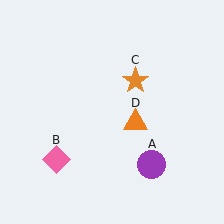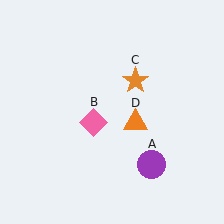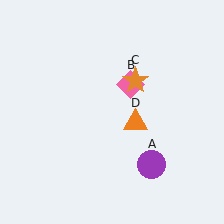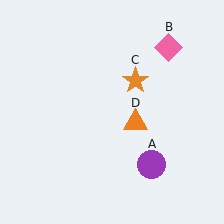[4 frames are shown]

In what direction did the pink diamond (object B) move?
The pink diamond (object B) moved up and to the right.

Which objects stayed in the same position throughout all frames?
Purple circle (object A) and orange star (object C) and orange triangle (object D) remained stationary.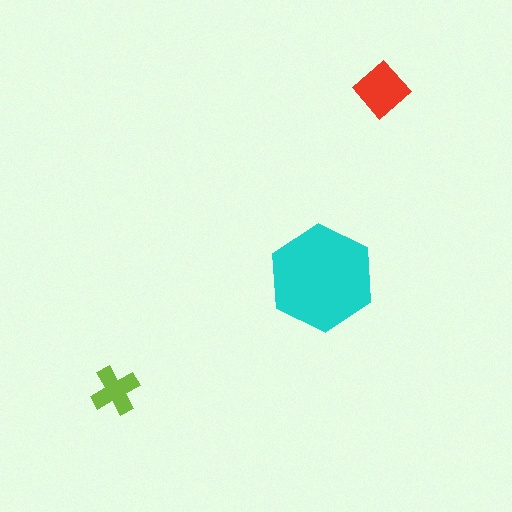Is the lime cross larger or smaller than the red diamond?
Smaller.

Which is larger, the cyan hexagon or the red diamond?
The cyan hexagon.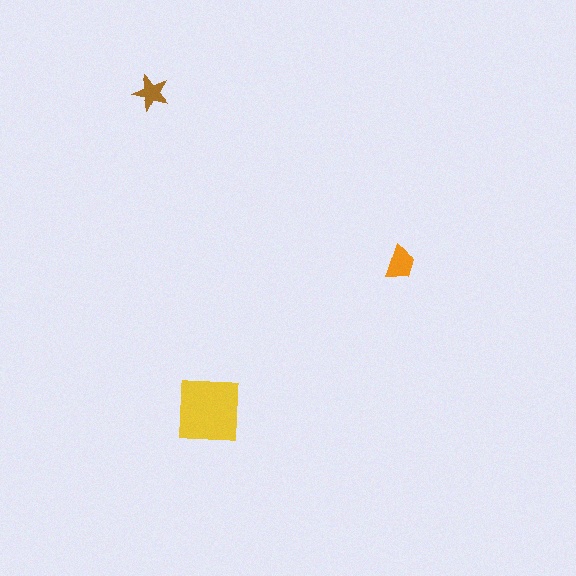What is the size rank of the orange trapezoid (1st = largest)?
2nd.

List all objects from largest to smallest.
The yellow square, the orange trapezoid, the brown star.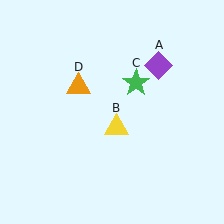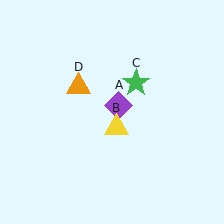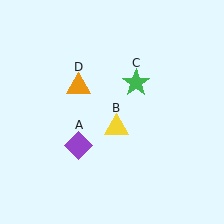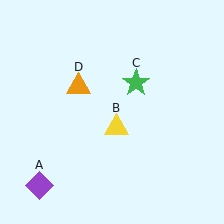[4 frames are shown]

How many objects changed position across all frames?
1 object changed position: purple diamond (object A).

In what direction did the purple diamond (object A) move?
The purple diamond (object A) moved down and to the left.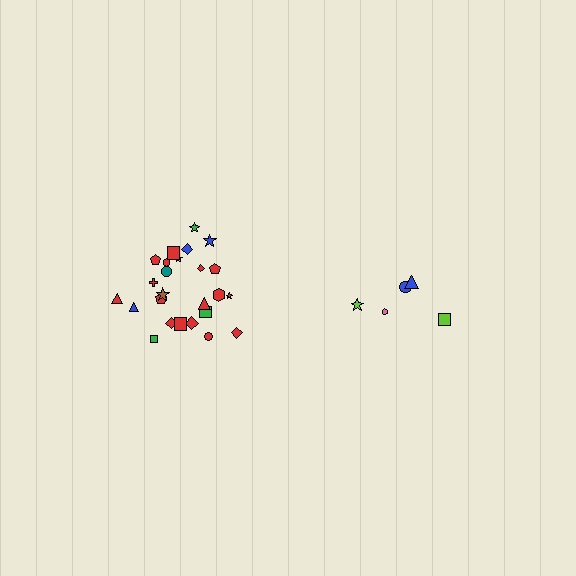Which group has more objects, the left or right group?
The left group.